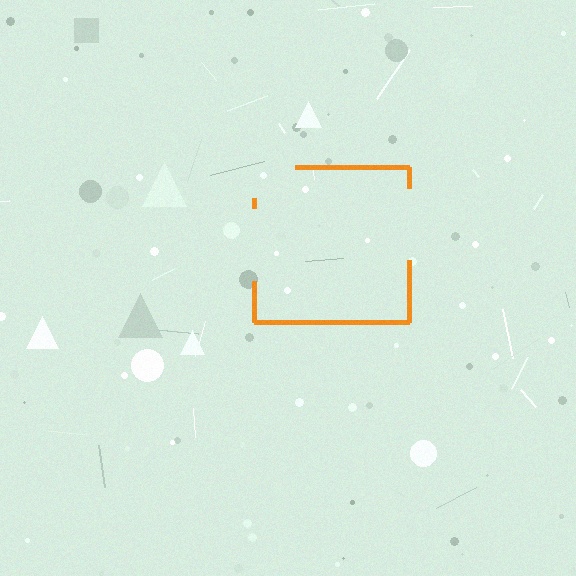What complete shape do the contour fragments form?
The contour fragments form a square.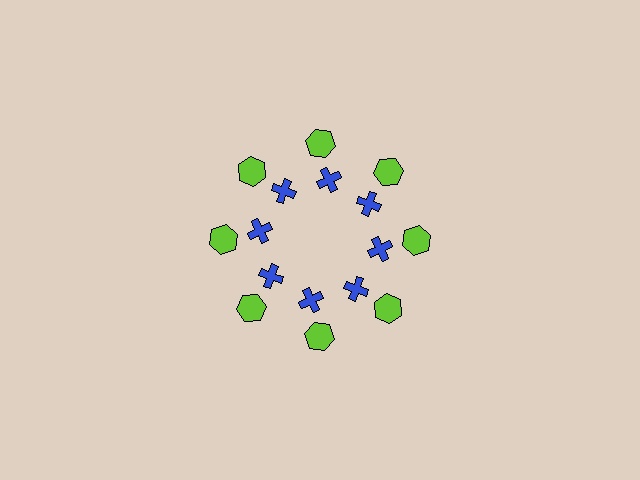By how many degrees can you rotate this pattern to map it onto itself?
The pattern maps onto itself every 45 degrees of rotation.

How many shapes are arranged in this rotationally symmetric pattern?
There are 16 shapes, arranged in 8 groups of 2.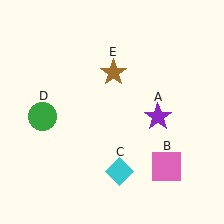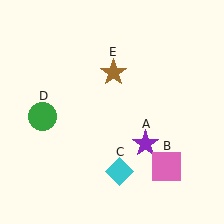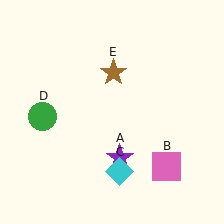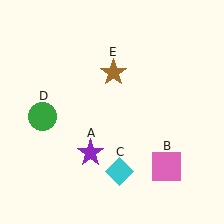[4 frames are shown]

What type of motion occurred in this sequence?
The purple star (object A) rotated clockwise around the center of the scene.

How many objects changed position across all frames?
1 object changed position: purple star (object A).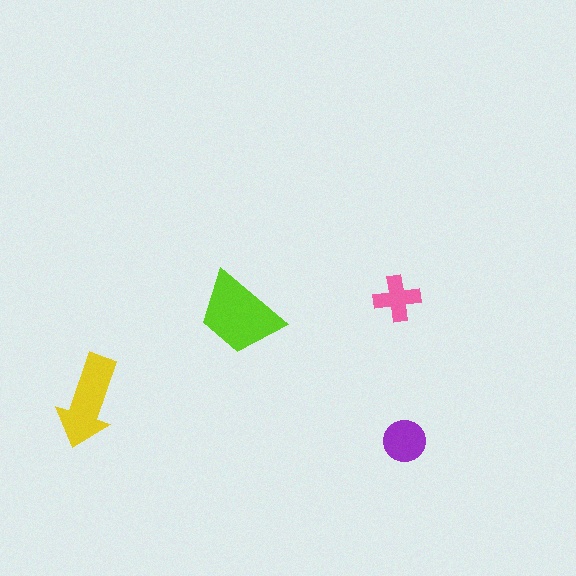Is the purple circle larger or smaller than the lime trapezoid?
Smaller.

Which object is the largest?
The lime trapezoid.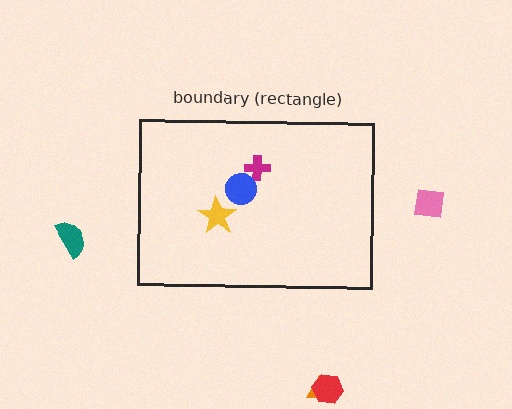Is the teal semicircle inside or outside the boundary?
Outside.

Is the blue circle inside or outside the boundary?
Inside.